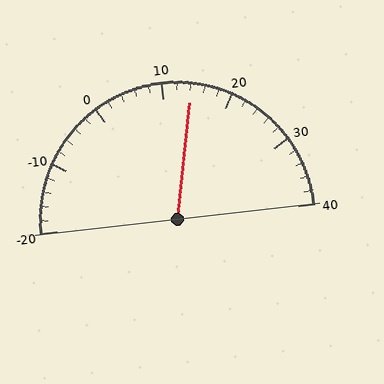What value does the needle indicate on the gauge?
The needle indicates approximately 14.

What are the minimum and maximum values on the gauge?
The gauge ranges from -20 to 40.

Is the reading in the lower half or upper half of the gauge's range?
The reading is in the upper half of the range (-20 to 40).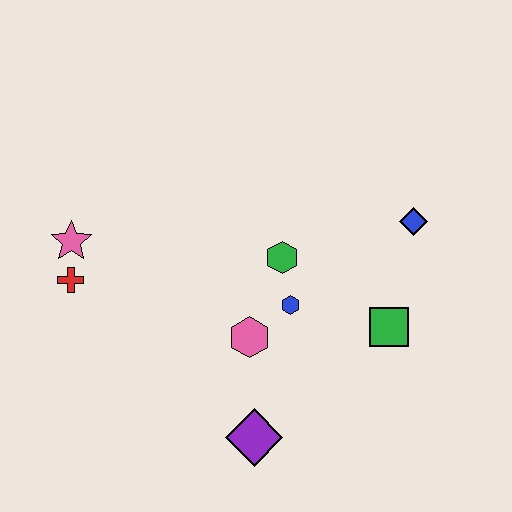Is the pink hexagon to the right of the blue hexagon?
No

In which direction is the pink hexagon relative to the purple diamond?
The pink hexagon is above the purple diamond.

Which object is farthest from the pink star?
The blue diamond is farthest from the pink star.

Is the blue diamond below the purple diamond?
No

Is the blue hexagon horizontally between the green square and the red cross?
Yes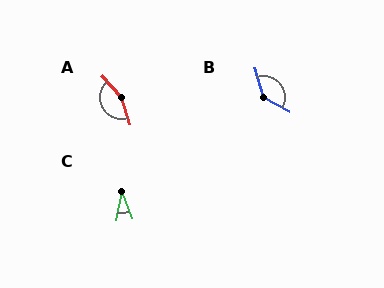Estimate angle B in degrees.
Approximately 136 degrees.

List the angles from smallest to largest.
C (32°), B (136°), A (156°).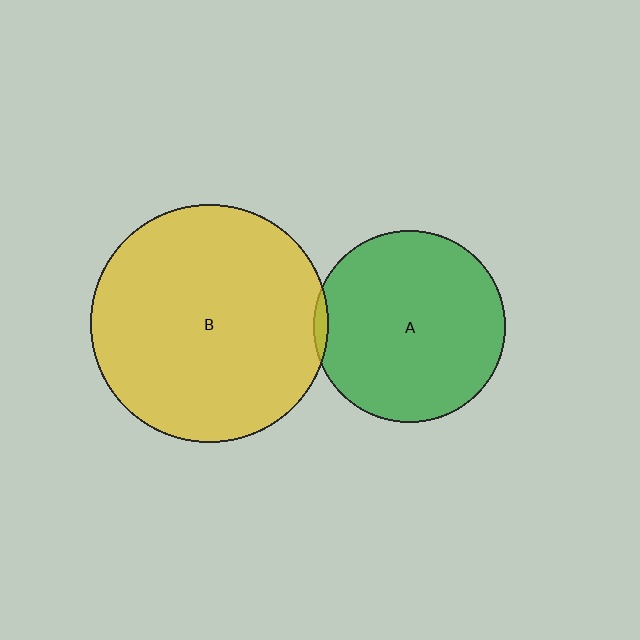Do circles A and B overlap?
Yes.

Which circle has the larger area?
Circle B (yellow).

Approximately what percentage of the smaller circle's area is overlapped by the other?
Approximately 5%.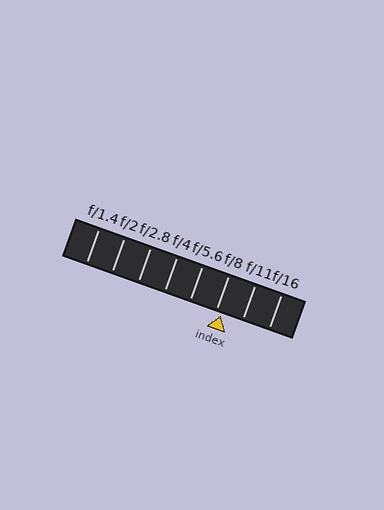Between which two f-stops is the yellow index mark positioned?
The index mark is between f/8 and f/11.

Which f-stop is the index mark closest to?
The index mark is closest to f/8.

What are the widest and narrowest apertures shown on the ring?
The widest aperture shown is f/1.4 and the narrowest is f/16.